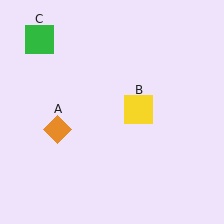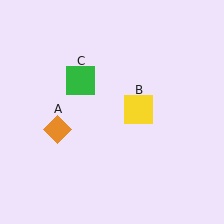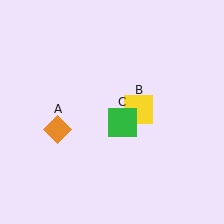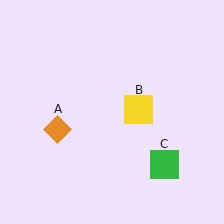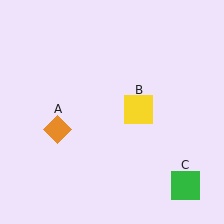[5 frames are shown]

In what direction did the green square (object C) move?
The green square (object C) moved down and to the right.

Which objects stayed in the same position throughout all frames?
Orange diamond (object A) and yellow square (object B) remained stationary.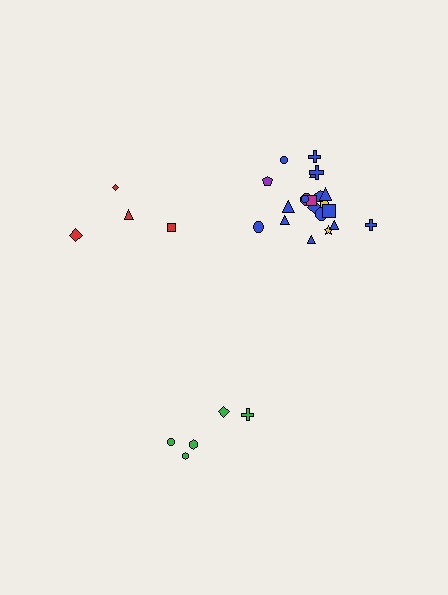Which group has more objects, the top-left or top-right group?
The top-right group.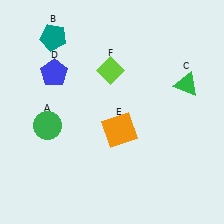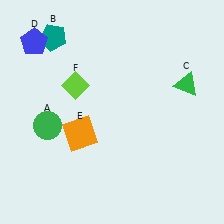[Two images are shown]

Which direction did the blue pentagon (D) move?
The blue pentagon (D) moved up.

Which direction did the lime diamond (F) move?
The lime diamond (F) moved left.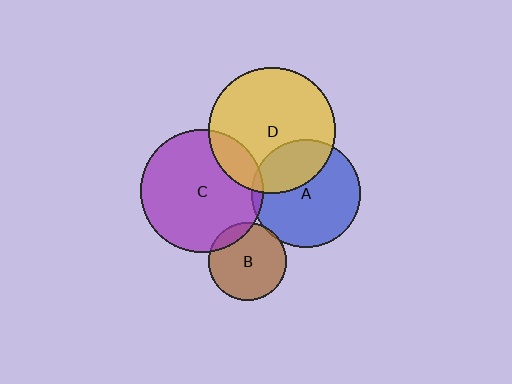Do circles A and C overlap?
Yes.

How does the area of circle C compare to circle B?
Approximately 2.5 times.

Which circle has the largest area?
Circle D (yellow).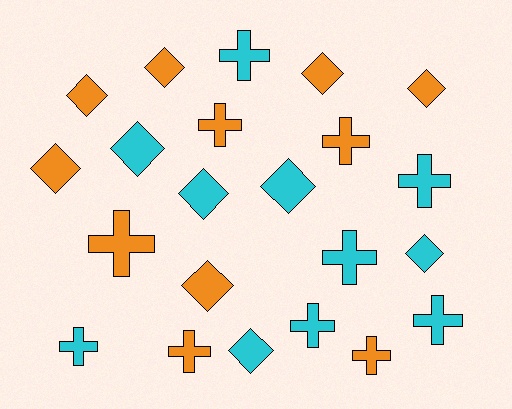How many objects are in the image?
There are 22 objects.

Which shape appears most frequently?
Diamond, with 11 objects.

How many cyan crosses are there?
There are 6 cyan crosses.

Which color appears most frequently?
Cyan, with 11 objects.